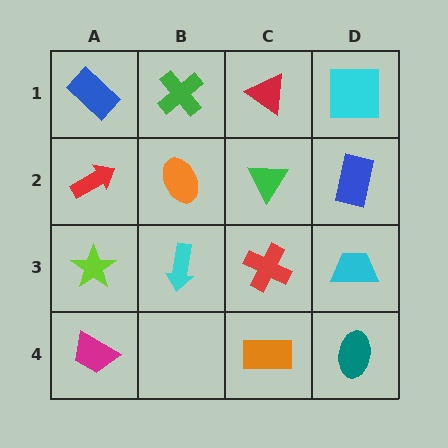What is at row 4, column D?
A teal ellipse.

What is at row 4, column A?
A magenta trapezoid.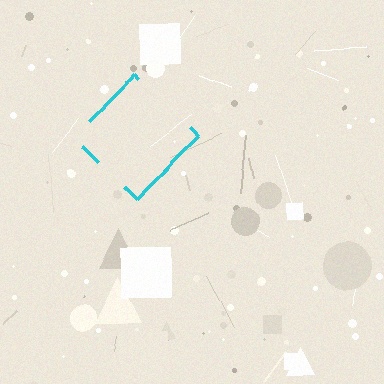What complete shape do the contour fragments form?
The contour fragments form a diamond.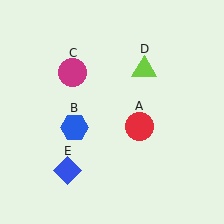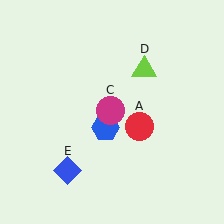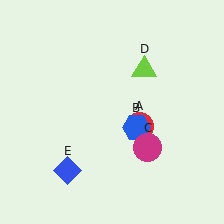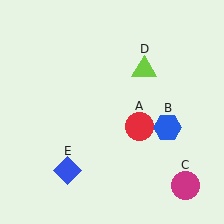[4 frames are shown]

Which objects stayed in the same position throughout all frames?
Red circle (object A) and lime triangle (object D) and blue diamond (object E) remained stationary.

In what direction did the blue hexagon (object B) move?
The blue hexagon (object B) moved right.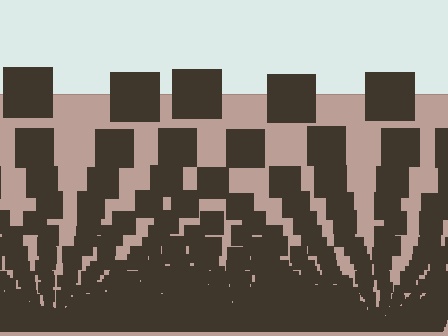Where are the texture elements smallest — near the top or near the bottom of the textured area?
Near the bottom.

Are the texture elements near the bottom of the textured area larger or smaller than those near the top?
Smaller. The gradient is inverted — elements near the bottom are smaller and denser.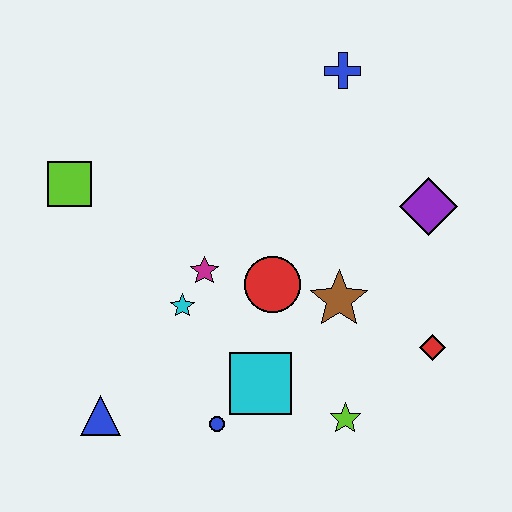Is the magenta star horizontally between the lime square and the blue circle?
Yes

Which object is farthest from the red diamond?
The lime square is farthest from the red diamond.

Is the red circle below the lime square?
Yes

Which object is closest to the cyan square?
The blue circle is closest to the cyan square.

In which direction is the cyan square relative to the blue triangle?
The cyan square is to the right of the blue triangle.